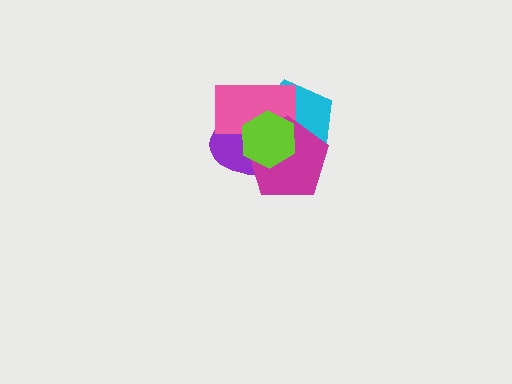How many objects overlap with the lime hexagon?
4 objects overlap with the lime hexagon.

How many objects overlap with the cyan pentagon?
4 objects overlap with the cyan pentagon.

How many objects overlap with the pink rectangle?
4 objects overlap with the pink rectangle.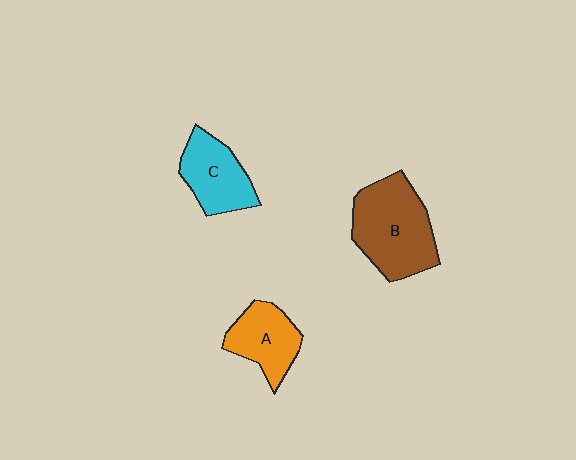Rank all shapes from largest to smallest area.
From largest to smallest: B (brown), C (cyan), A (orange).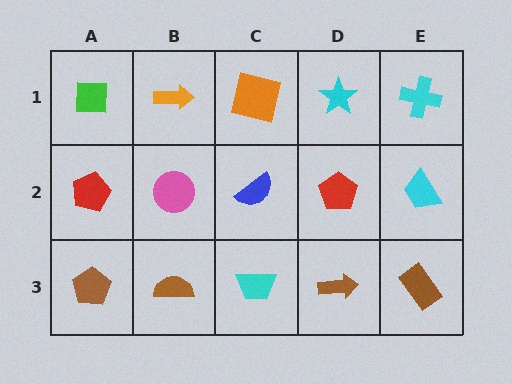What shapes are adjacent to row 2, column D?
A cyan star (row 1, column D), a brown arrow (row 3, column D), a blue semicircle (row 2, column C), a cyan trapezoid (row 2, column E).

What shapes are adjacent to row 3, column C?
A blue semicircle (row 2, column C), a brown semicircle (row 3, column B), a brown arrow (row 3, column D).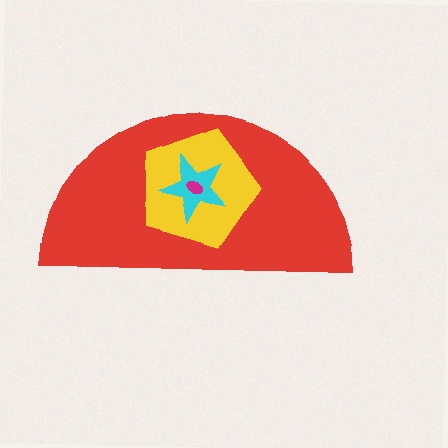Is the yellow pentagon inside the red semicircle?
Yes.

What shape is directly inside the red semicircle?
The yellow pentagon.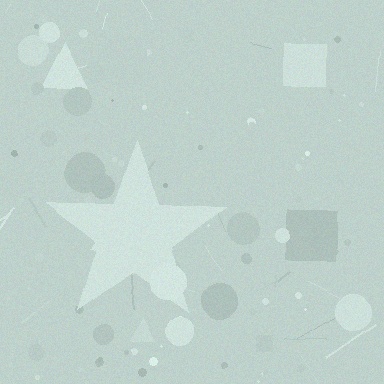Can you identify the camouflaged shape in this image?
The camouflaged shape is a star.